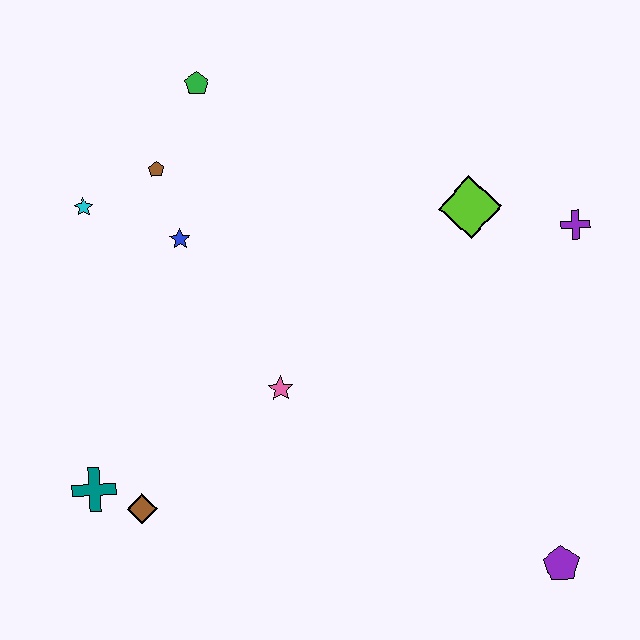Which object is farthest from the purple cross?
The teal cross is farthest from the purple cross.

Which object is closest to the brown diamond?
The teal cross is closest to the brown diamond.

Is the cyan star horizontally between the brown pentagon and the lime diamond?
No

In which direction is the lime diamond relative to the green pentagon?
The lime diamond is to the right of the green pentagon.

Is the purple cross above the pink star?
Yes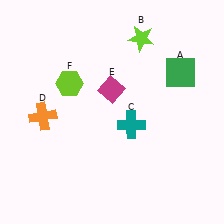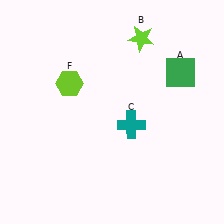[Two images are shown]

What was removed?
The magenta diamond (E), the orange cross (D) were removed in Image 2.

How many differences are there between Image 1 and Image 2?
There are 2 differences between the two images.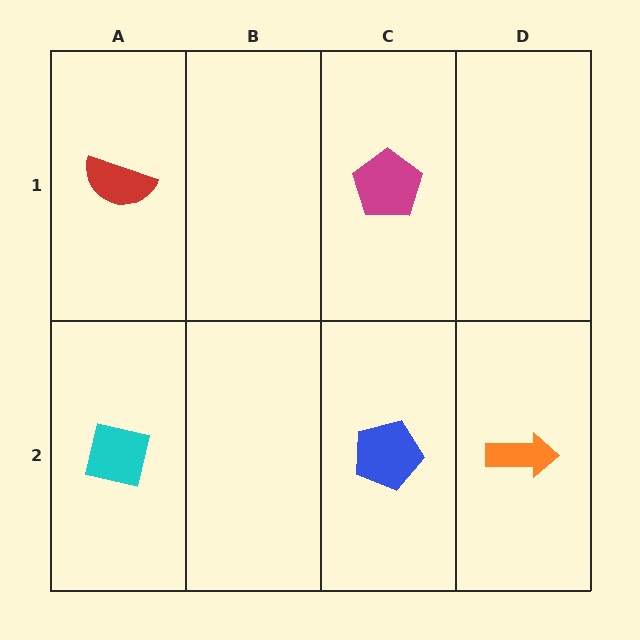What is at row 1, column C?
A magenta pentagon.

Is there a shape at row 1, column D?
No, that cell is empty.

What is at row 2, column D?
An orange arrow.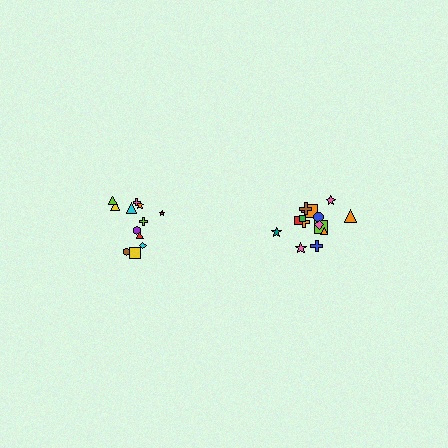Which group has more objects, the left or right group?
The right group.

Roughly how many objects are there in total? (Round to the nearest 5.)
Roughly 25 objects in total.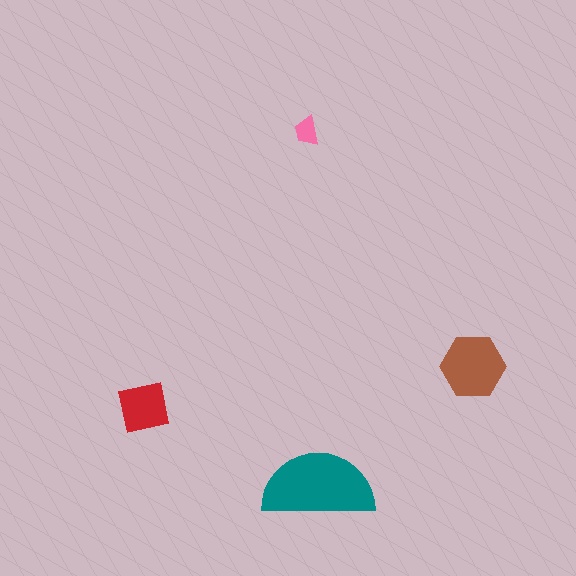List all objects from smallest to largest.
The pink trapezoid, the red square, the brown hexagon, the teal semicircle.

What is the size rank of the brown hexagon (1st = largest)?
2nd.